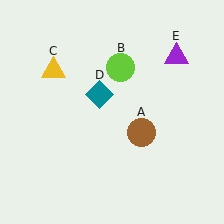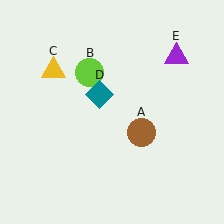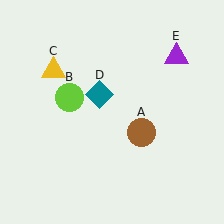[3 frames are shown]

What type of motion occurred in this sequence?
The lime circle (object B) rotated counterclockwise around the center of the scene.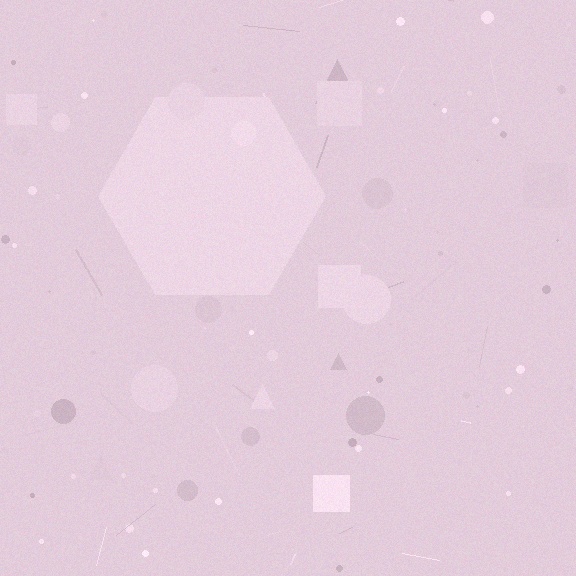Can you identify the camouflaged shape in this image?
The camouflaged shape is a hexagon.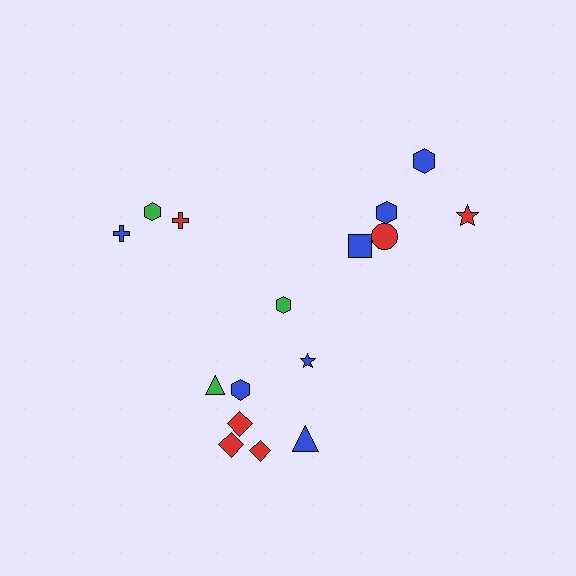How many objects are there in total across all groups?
There are 16 objects.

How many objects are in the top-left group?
There are 3 objects.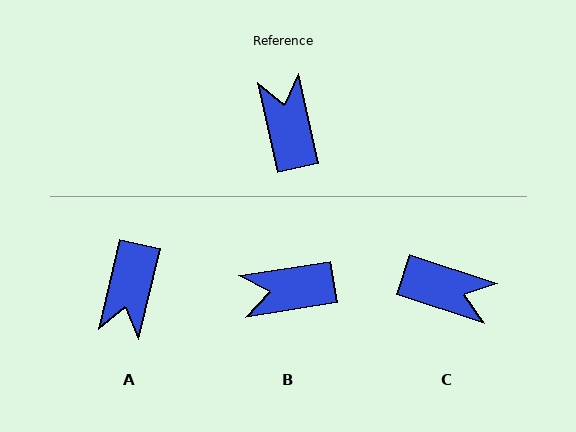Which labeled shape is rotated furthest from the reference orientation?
A, about 154 degrees away.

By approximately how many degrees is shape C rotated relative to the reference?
Approximately 121 degrees clockwise.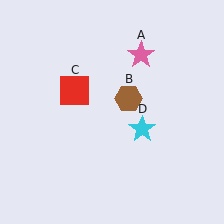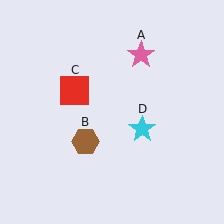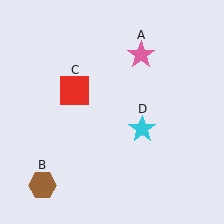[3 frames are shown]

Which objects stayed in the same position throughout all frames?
Pink star (object A) and red square (object C) and cyan star (object D) remained stationary.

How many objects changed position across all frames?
1 object changed position: brown hexagon (object B).